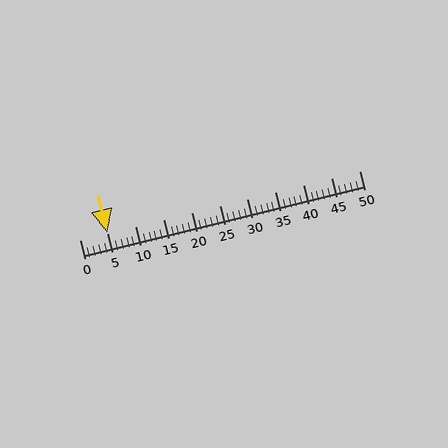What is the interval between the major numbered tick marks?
The major tick marks are spaced 5 units apart.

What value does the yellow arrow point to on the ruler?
The yellow arrow points to approximately 5.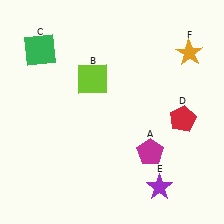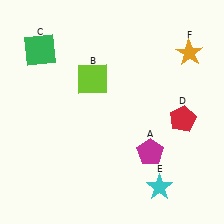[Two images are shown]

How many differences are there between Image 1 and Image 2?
There is 1 difference between the two images.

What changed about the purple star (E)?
In Image 1, E is purple. In Image 2, it changed to cyan.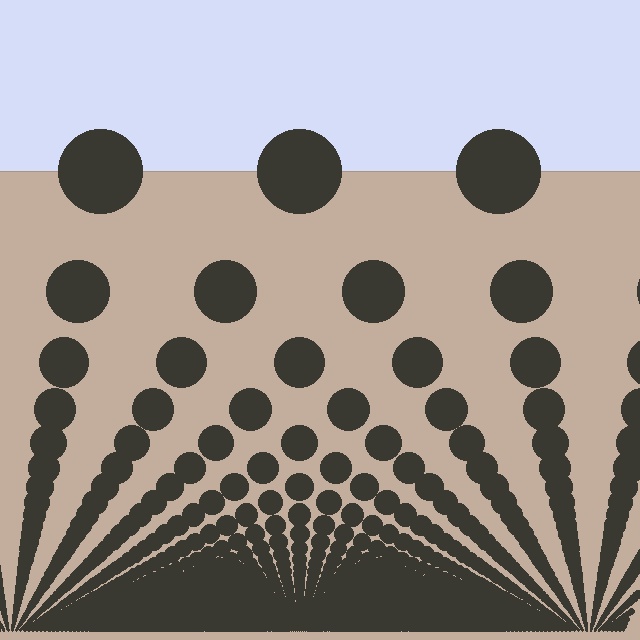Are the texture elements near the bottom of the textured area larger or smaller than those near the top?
Smaller. The gradient is inverted — elements near the bottom are smaller and denser.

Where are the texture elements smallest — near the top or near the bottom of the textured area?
Near the bottom.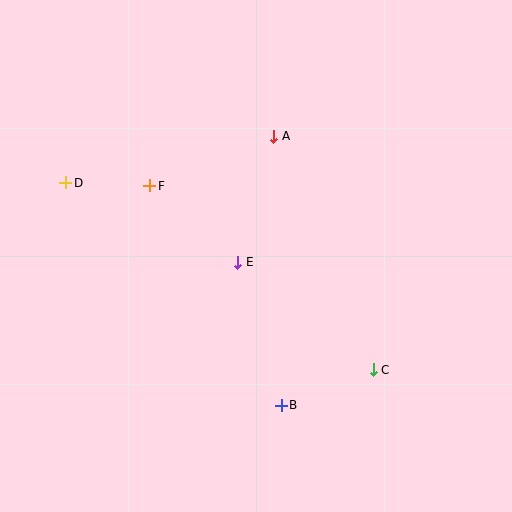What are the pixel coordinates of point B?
Point B is at (281, 405).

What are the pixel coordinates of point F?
Point F is at (150, 186).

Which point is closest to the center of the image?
Point E at (238, 262) is closest to the center.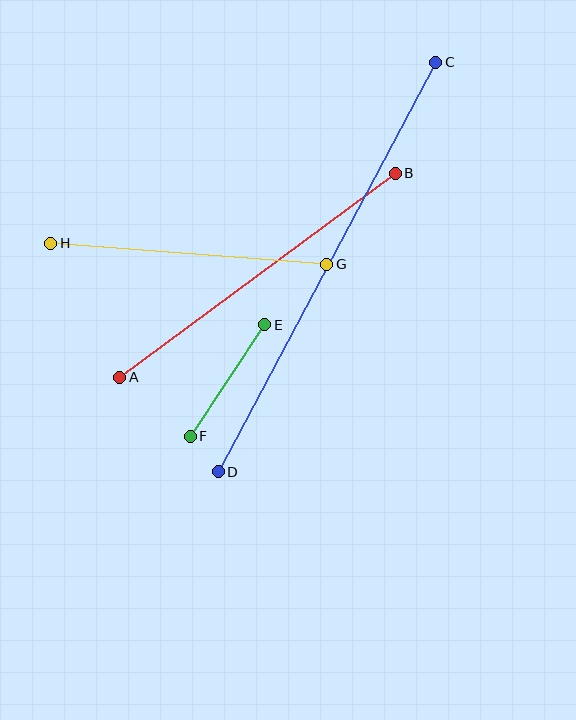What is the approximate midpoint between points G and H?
The midpoint is at approximately (189, 254) pixels.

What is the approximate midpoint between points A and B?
The midpoint is at approximately (258, 275) pixels.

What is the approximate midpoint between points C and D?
The midpoint is at approximately (327, 267) pixels.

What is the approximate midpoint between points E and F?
The midpoint is at approximately (228, 381) pixels.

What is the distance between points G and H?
The distance is approximately 277 pixels.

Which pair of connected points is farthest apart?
Points C and D are farthest apart.